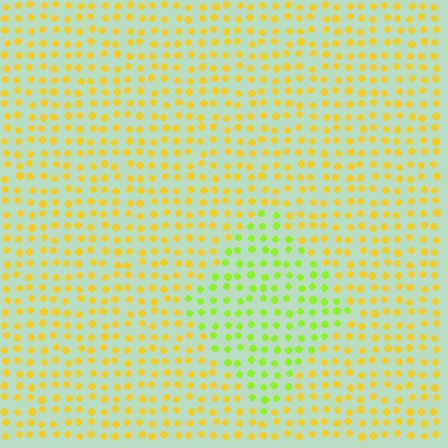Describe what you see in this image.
The image is filled with small yellow elements in a uniform arrangement. A diamond-shaped region is visible where the elements are tinted to a slightly different hue, forming a subtle color boundary.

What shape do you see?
I see a diamond.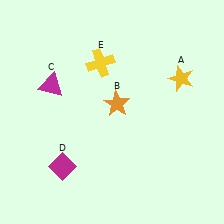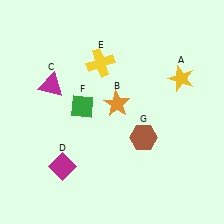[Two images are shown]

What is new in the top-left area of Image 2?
A green diamond (F) was added in the top-left area of Image 2.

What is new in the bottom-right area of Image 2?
A brown hexagon (G) was added in the bottom-right area of Image 2.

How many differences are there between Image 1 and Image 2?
There are 2 differences between the two images.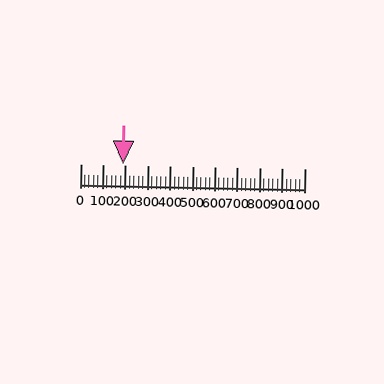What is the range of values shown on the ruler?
The ruler shows values from 0 to 1000.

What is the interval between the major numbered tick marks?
The major tick marks are spaced 100 units apart.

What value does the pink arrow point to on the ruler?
The pink arrow points to approximately 190.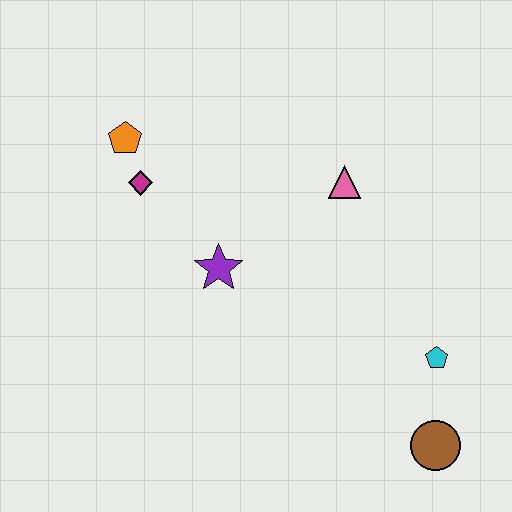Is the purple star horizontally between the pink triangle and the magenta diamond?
Yes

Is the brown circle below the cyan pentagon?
Yes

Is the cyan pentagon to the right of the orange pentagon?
Yes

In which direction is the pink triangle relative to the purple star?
The pink triangle is to the right of the purple star.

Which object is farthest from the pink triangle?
The brown circle is farthest from the pink triangle.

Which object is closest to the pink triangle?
The purple star is closest to the pink triangle.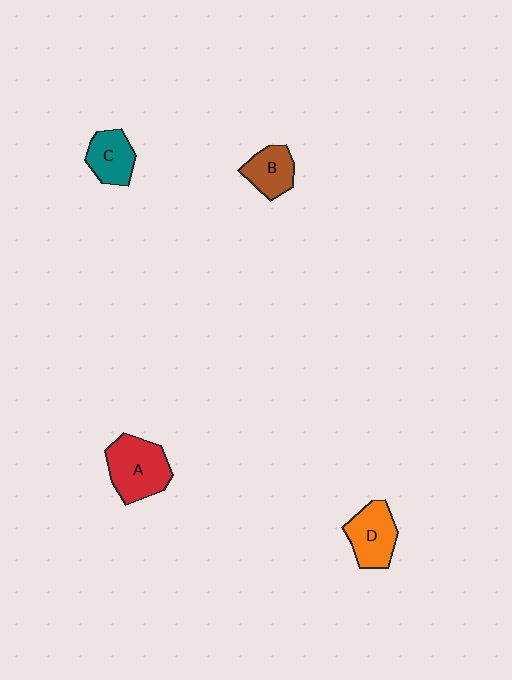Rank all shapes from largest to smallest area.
From largest to smallest: A (red), D (orange), C (teal), B (brown).